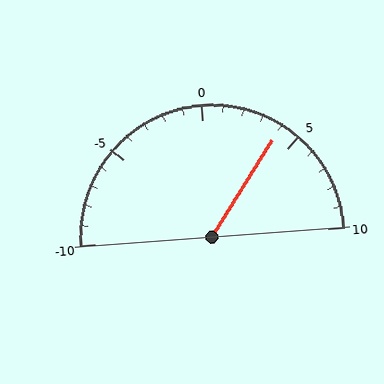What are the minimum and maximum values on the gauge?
The gauge ranges from -10 to 10.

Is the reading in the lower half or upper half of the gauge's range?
The reading is in the upper half of the range (-10 to 10).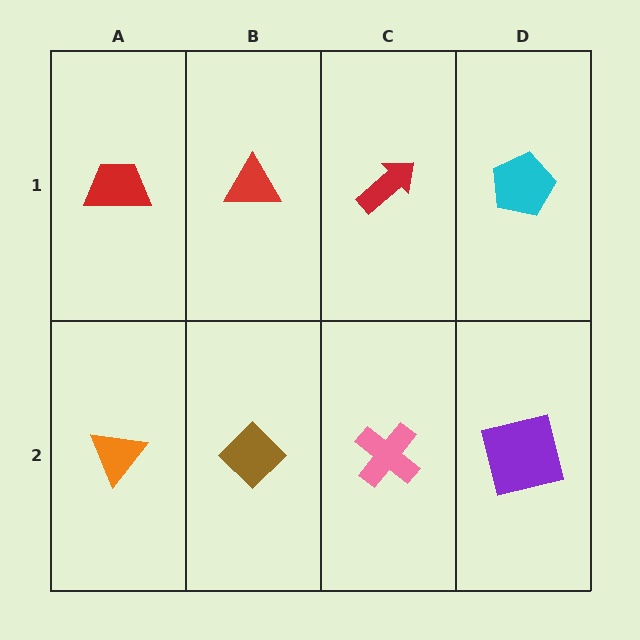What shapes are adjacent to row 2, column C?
A red arrow (row 1, column C), a brown diamond (row 2, column B), a purple square (row 2, column D).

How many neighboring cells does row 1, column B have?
3.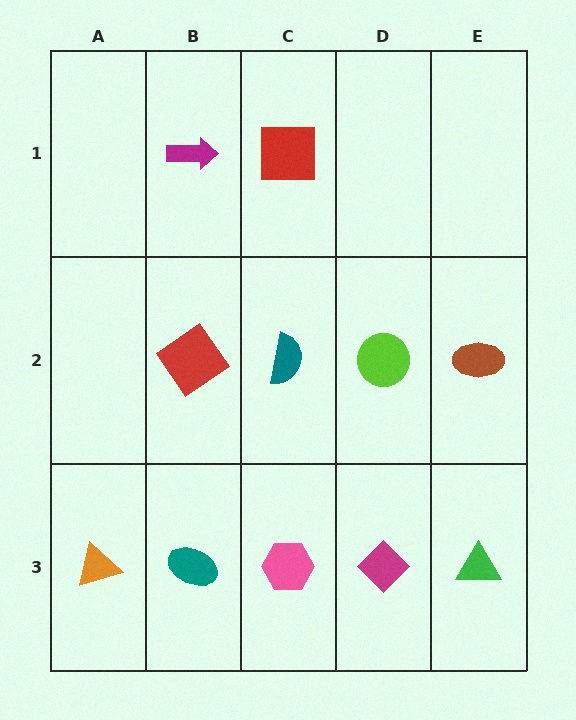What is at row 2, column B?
A red diamond.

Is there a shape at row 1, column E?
No, that cell is empty.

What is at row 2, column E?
A brown ellipse.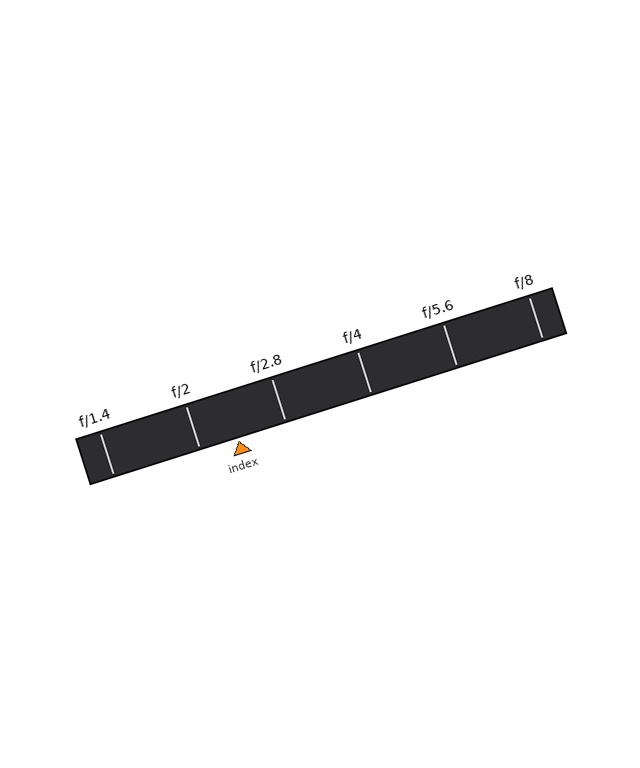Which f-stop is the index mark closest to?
The index mark is closest to f/2.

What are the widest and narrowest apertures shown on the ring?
The widest aperture shown is f/1.4 and the narrowest is f/8.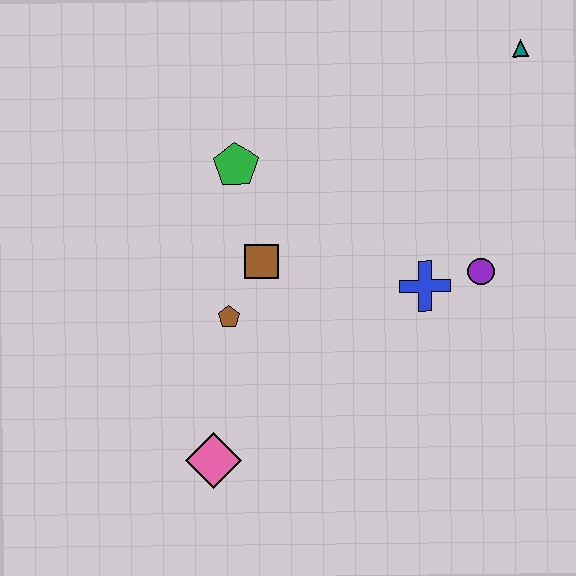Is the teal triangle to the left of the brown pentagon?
No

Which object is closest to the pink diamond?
The brown pentagon is closest to the pink diamond.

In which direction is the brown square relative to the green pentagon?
The brown square is below the green pentagon.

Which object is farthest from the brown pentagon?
The teal triangle is farthest from the brown pentagon.